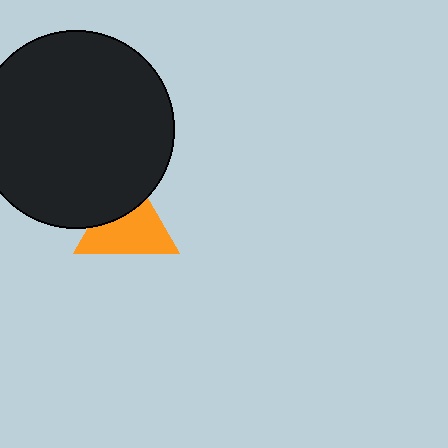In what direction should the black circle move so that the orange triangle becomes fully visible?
The black circle should move up. That is the shortest direction to clear the overlap and leave the orange triangle fully visible.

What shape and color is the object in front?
The object in front is a black circle.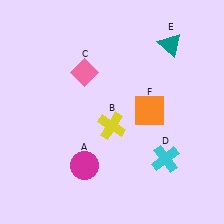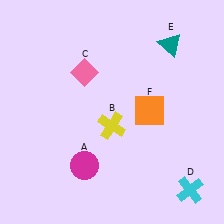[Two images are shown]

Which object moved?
The cyan cross (D) moved down.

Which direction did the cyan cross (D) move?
The cyan cross (D) moved down.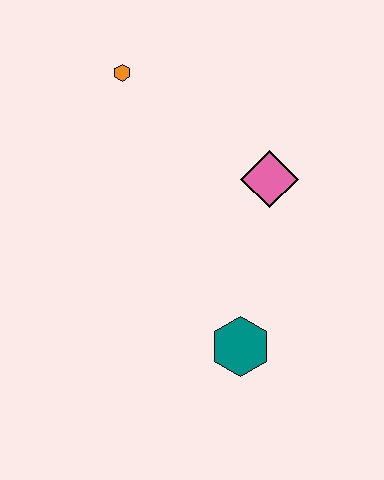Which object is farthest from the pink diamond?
The orange hexagon is farthest from the pink diamond.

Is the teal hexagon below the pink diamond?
Yes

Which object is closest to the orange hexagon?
The pink diamond is closest to the orange hexagon.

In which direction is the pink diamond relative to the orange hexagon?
The pink diamond is to the right of the orange hexagon.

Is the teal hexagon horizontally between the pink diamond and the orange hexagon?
Yes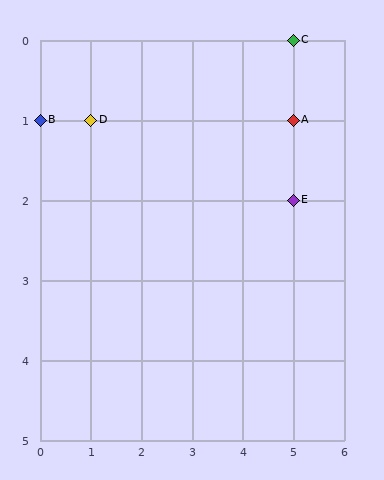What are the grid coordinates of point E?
Point E is at grid coordinates (5, 2).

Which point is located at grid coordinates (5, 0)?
Point C is at (5, 0).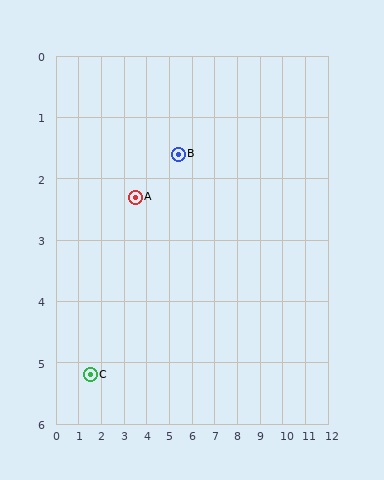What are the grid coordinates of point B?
Point B is at approximately (5.4, 1.6).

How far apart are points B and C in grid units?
Points B and C are about 5.3 grid units apart.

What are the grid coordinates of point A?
Point A is at approximately (3.5, 2.3).